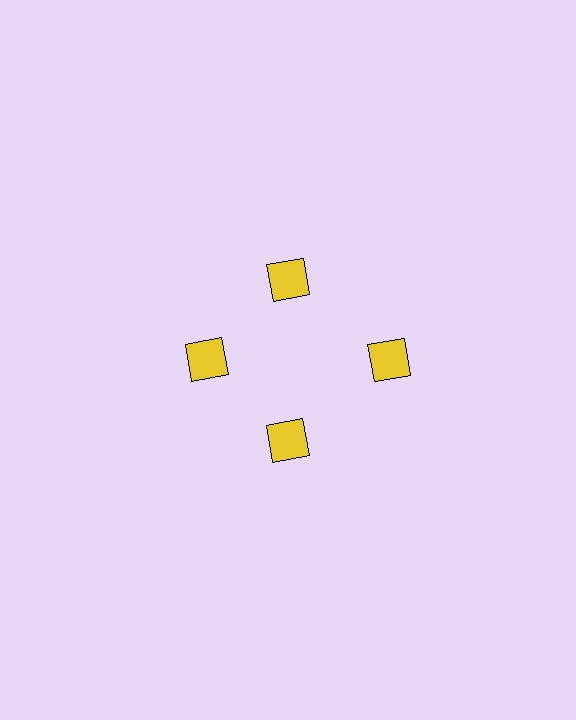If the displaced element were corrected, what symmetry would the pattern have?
It would have 4-fold rotational symmetry — the pattern would map onto itself every 90 degrees.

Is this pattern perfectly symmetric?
No. The 4 yellow squares are arranged in a ring, but one element near the 3 o'clock position is pushed outward from the center, breaking the 4-fold rotational symmetry.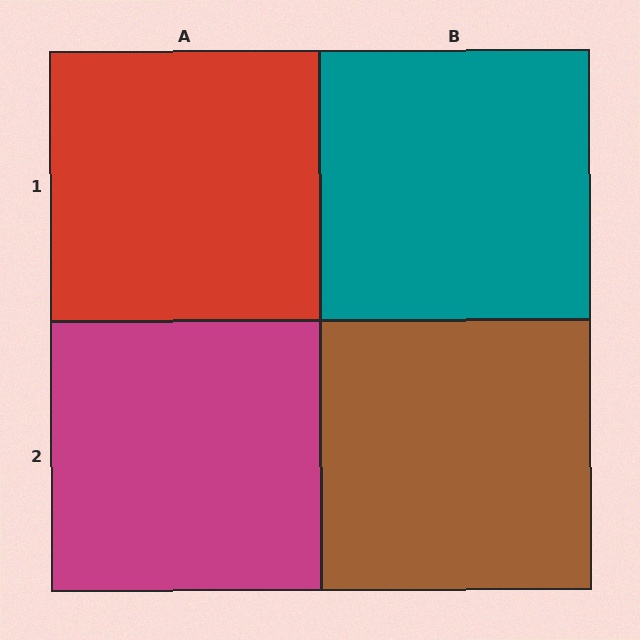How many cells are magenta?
1 cell is magenta.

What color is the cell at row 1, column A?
Red.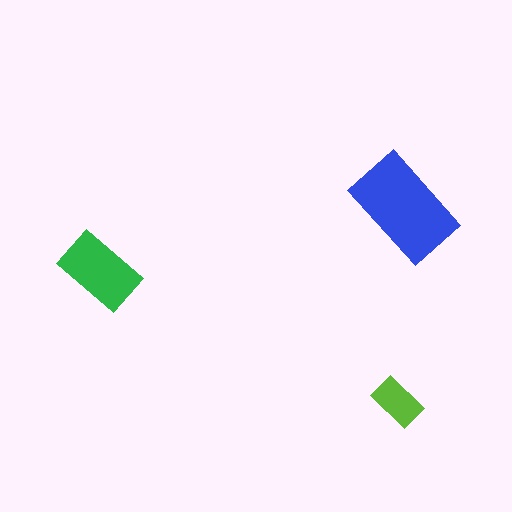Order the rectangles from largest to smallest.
the blue one, the green one, the lime one.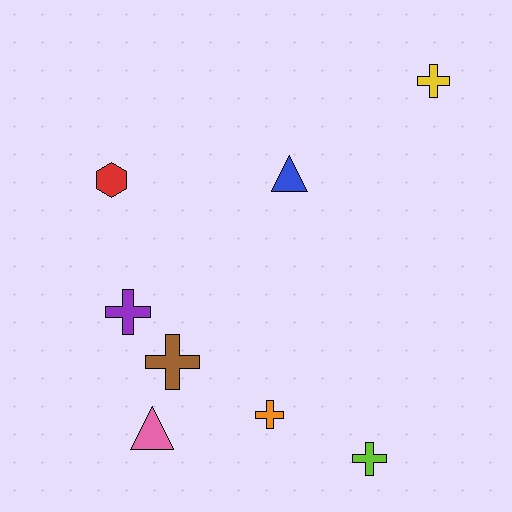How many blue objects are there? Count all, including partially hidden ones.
There is 1 blue object.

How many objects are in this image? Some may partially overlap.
There are 8 objects.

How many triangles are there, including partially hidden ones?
There are 2 triangles.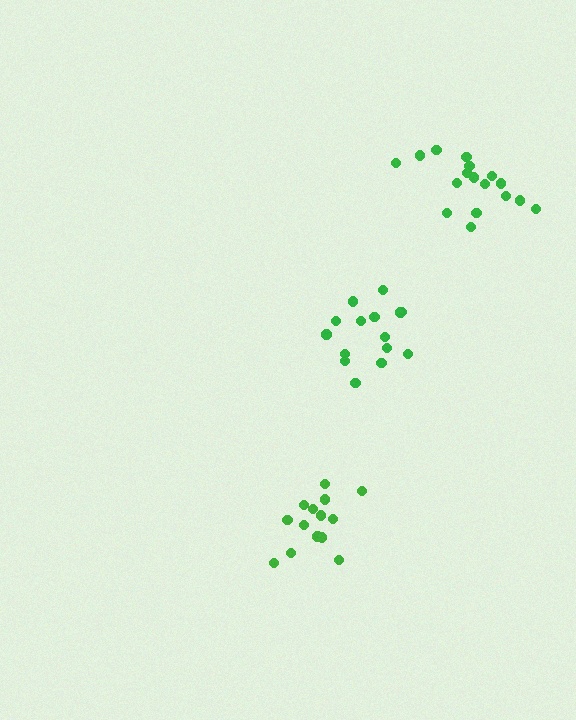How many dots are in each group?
Group 1: 17 dots, Group 2: 14 dots, Group 3: 15 dots (46 total).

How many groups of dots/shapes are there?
There are 3 groups.